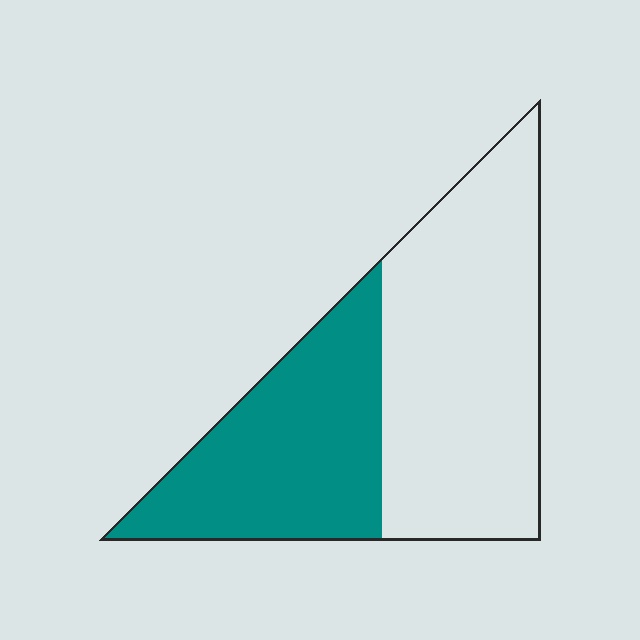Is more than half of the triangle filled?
No.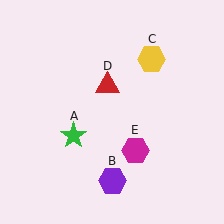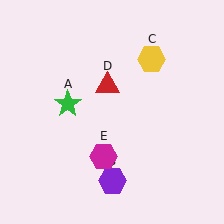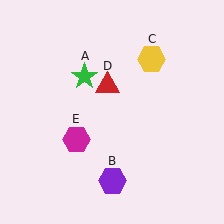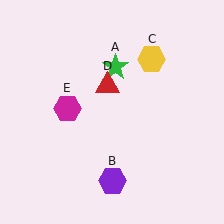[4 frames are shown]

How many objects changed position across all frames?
2 objects changed position: green star (object A), magenta hexagon (object E).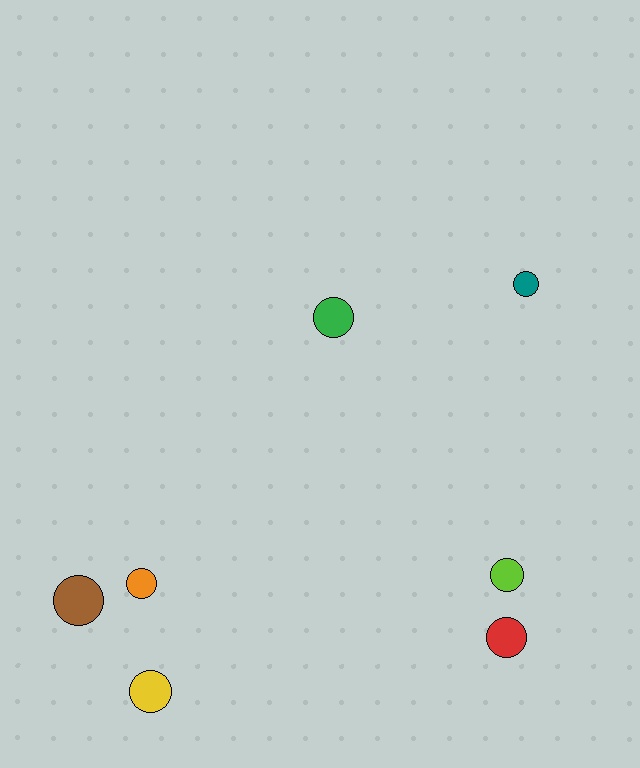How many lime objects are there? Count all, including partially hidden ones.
There is 1 lime object.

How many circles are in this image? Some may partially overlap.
There are 7 circles.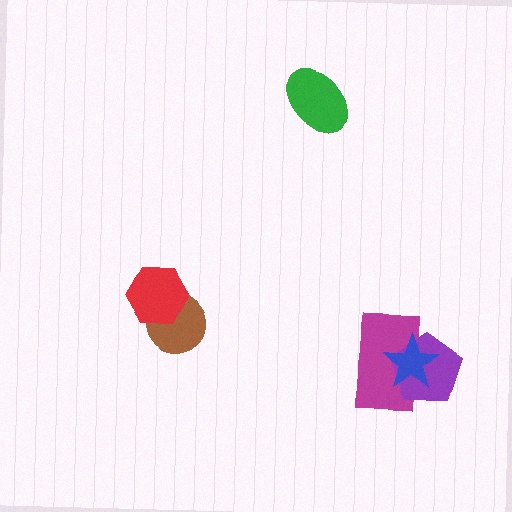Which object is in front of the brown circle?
The red hexagon is in front of the brown circle.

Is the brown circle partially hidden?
Yes, it is partially covered by another shape.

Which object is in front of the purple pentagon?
The blue star is in front of the purple pentagon.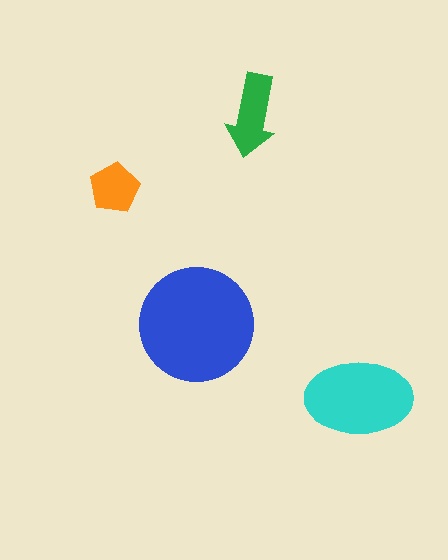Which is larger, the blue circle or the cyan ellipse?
The blue circle.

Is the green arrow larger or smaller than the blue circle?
Smaller.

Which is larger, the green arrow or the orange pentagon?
The green arrow.